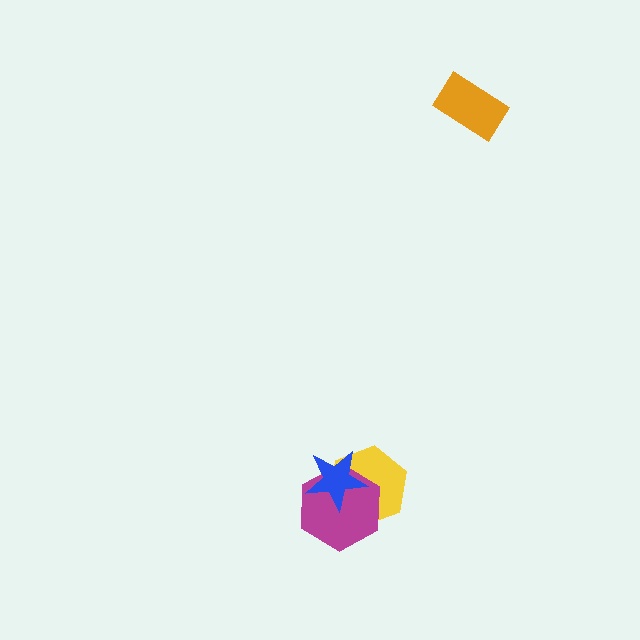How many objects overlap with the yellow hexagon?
2 objects overlap with the yellow hexagon.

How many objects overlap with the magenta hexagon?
2 objects overlap with the magenta hexagon.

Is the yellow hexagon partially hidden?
Yes, it is partially covered by another shape.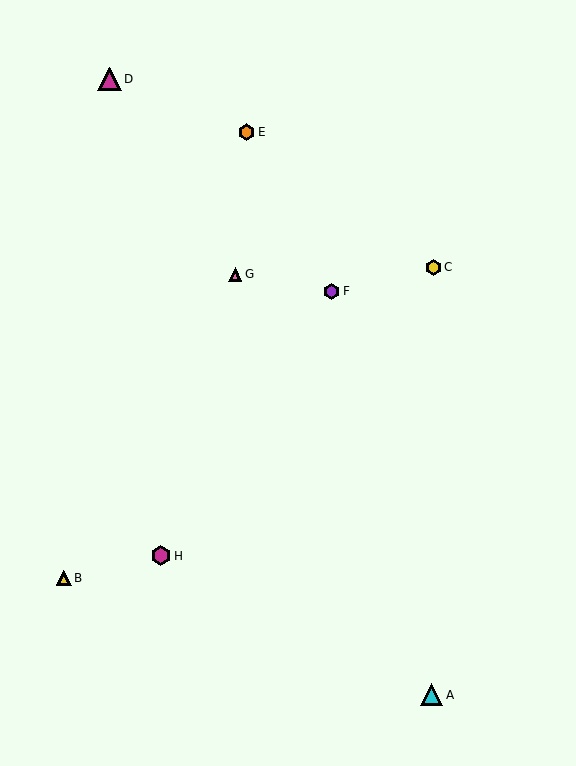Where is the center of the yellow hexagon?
The center of the yellow hexagon is at (433, 267).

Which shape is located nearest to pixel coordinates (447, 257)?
The yellow hexagon (labeled C) at (433, 267) is nearest to that location.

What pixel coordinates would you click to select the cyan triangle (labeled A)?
Click at (432, 695) to select the cyan triangle A.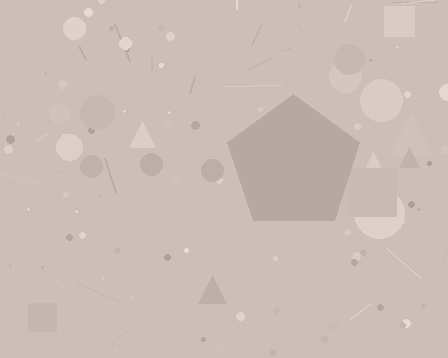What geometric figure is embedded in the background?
A pentagon is embedded in the background.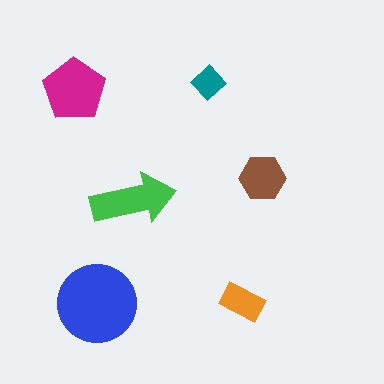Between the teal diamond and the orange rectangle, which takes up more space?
The orange rectangle.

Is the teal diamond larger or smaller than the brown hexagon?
Smaller.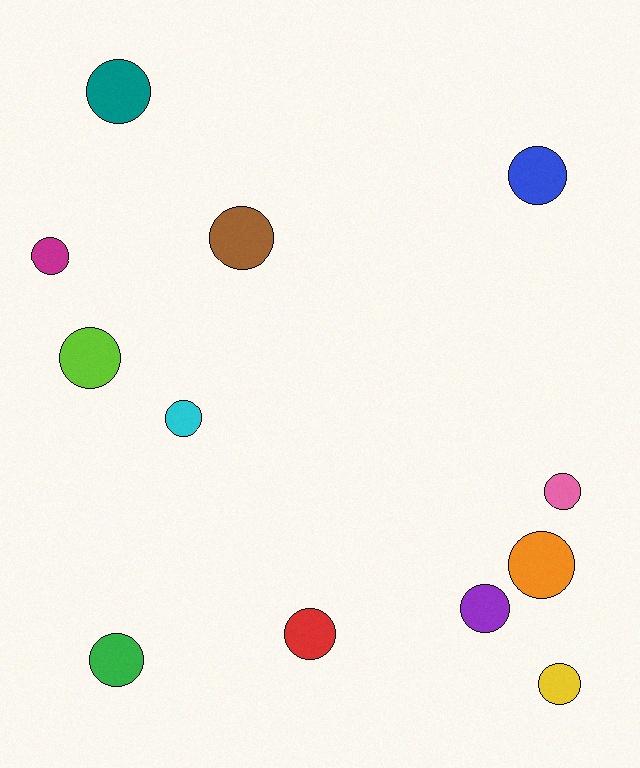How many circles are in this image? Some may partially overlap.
There are 12 circles.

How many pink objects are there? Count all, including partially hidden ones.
There is 1 pink object.